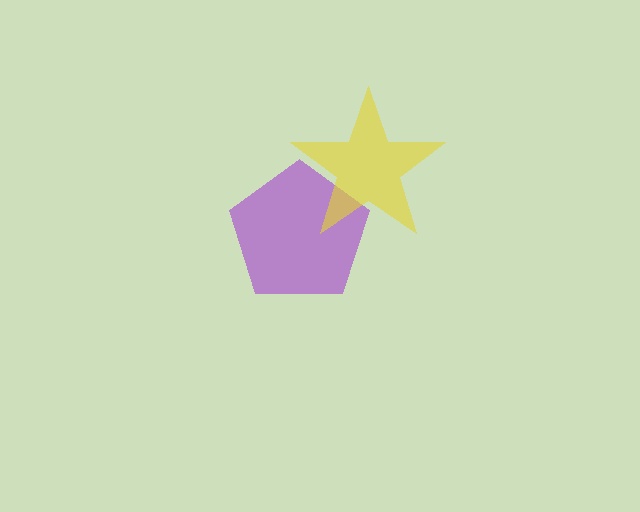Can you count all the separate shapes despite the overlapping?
Yes, there are 2 separate shapes.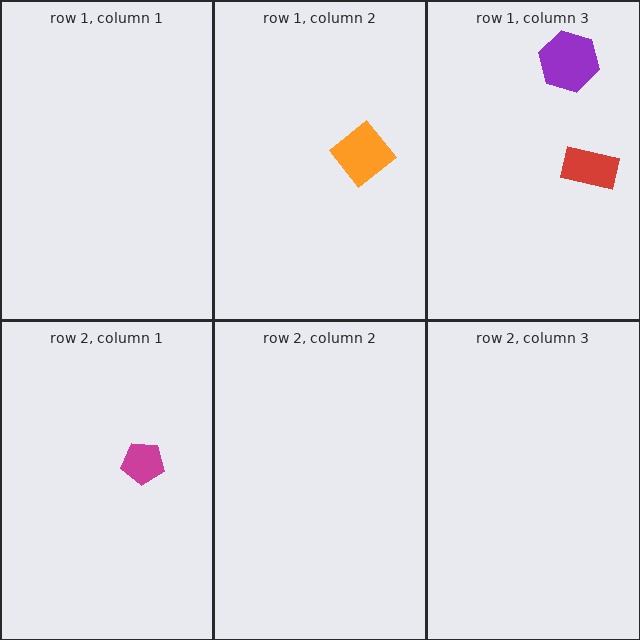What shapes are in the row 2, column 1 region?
The magenta pentagon.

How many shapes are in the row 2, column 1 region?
1.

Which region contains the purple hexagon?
The row 1, column 3 region.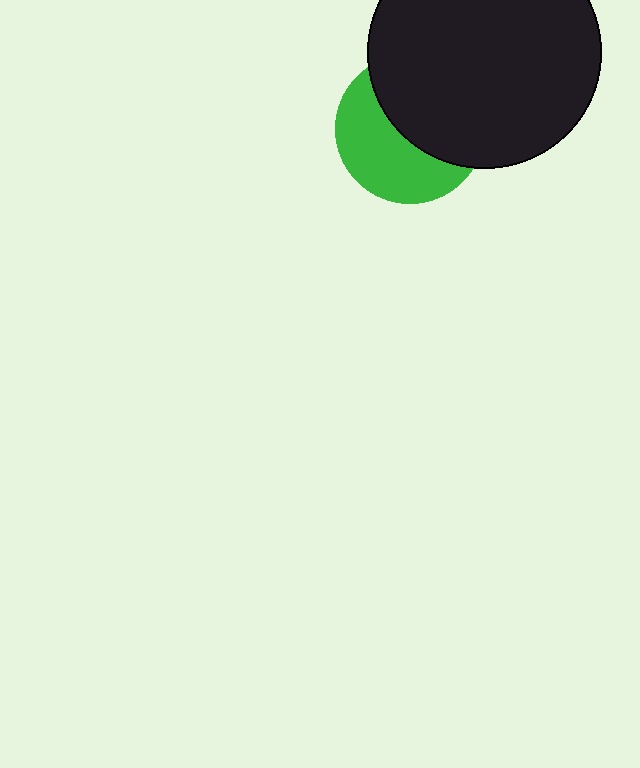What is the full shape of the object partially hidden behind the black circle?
The partially hidden object is a green circle.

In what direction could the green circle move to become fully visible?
The green circle could move toward the lower-left. That would shift it out from behind the black circle entirely.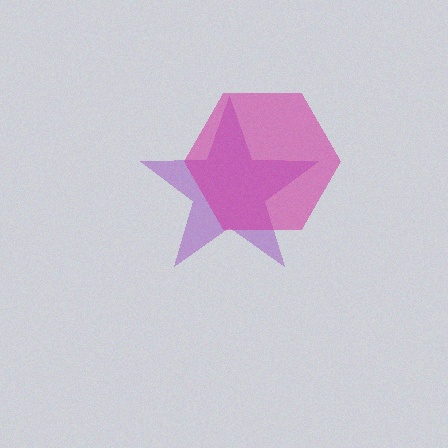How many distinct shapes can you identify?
There are 2 distinct shapes: a purple star, a magenta hexagon.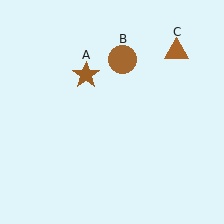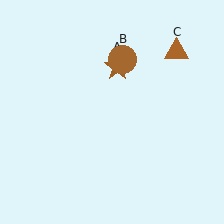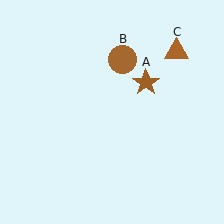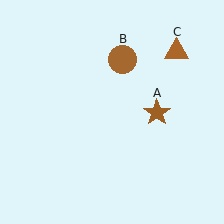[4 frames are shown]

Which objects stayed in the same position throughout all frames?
Brown circle (object B) and brown triangle (object C) remained stationary.